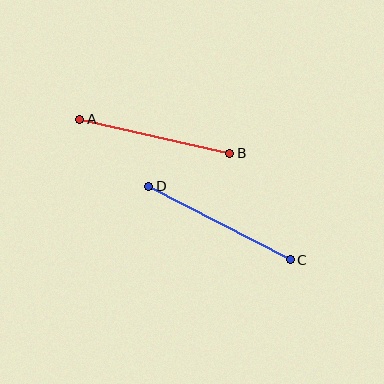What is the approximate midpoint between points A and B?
The midpoint is at approximately (155, 136) pixels.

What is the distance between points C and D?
The distance is approximately 160 pixels.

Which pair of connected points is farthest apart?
Points C and D are farthest apart.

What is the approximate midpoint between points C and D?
The midpoint is at approximately (219, 223) pixels.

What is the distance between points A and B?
The distance is approximately 154 pixels.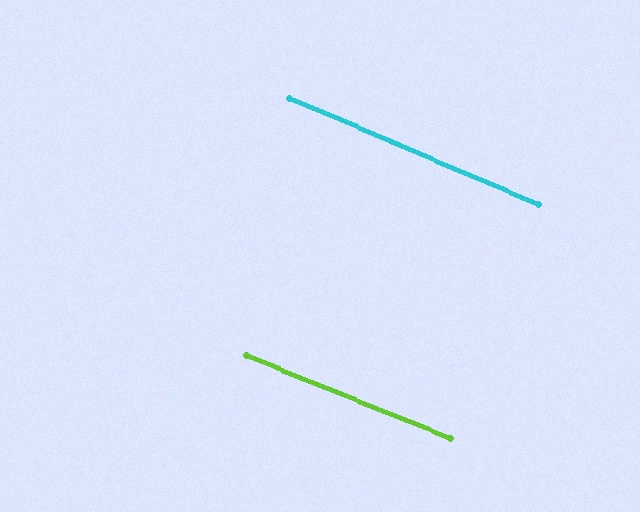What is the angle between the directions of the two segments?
Approximately 1 degree.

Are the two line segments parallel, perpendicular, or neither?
Parallel — their directions differ by only 1.4°.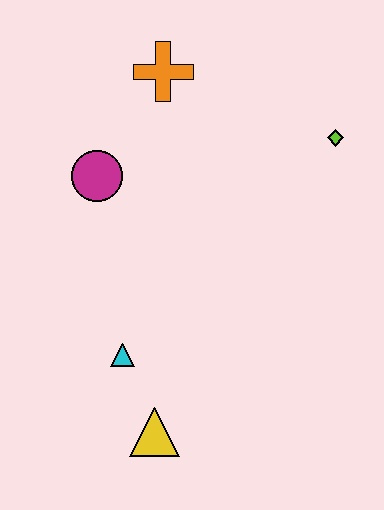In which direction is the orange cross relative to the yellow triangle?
The orange cross is above the yellow triangle.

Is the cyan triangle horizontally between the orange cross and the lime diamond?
No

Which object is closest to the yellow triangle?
The cyan triangle is closest to the yellow triangle.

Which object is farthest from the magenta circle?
The yellow triangle is farthest from the magenta circle.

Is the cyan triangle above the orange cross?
No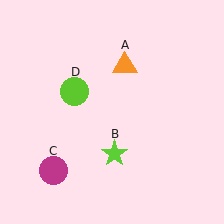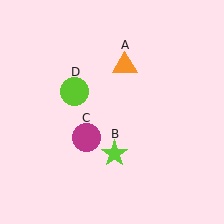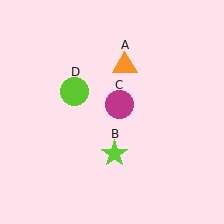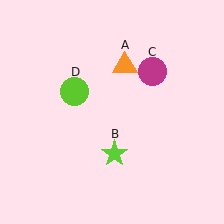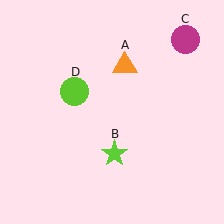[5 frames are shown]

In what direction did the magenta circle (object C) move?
The magenta circle (object C) moved up and to the right.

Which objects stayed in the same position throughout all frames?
Orange triangle (object A) and lime star (object B) and lime circle (object D) remained stationary.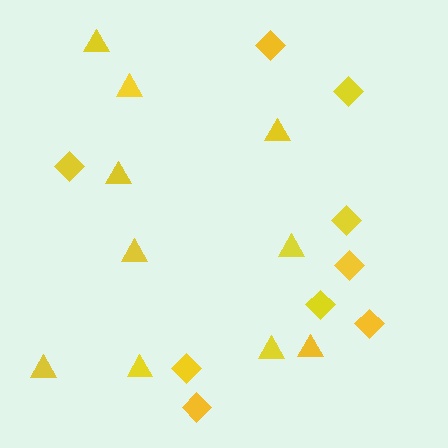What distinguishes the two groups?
There are 2 groups: one group of triangles (10) and one group of diamonds (9).